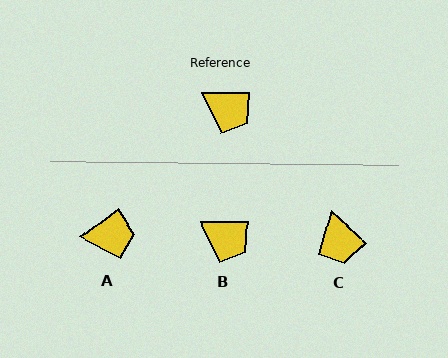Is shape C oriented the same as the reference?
No, it is off by about 42 degrees.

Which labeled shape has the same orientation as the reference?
B.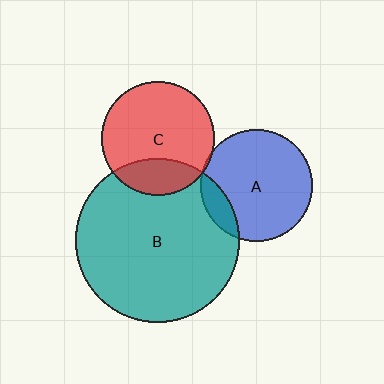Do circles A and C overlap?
Yes.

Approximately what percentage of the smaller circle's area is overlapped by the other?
Approximately 5%.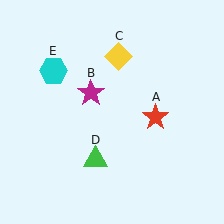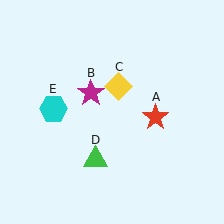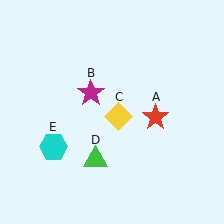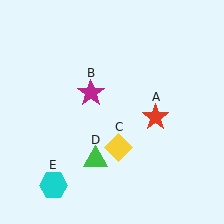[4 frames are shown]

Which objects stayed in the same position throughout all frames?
Red star (object A) and magenta star (object B) and green triangle (object D) remained stationary.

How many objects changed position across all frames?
2 objects changed position: yellow diamond (object C), cyan hexagon (object E).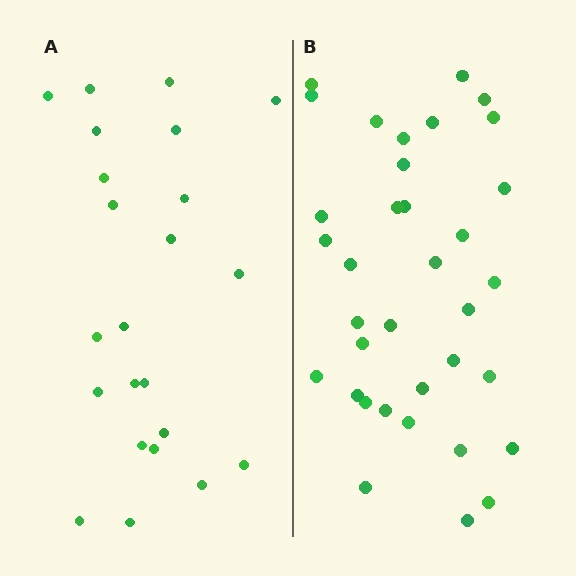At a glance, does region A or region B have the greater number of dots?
Region B (the right region) has more dots.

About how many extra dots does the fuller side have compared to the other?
Region B has roughly 12 or so more dots than region A.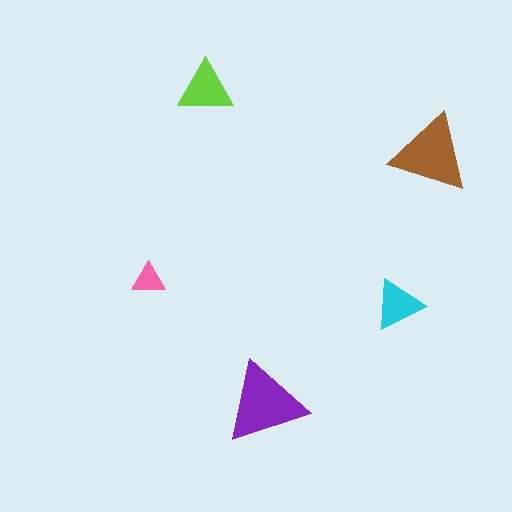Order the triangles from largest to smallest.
the purple one, the brown one, the lime one, the cyan one, the pink one.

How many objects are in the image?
There are 5 objects in the image.